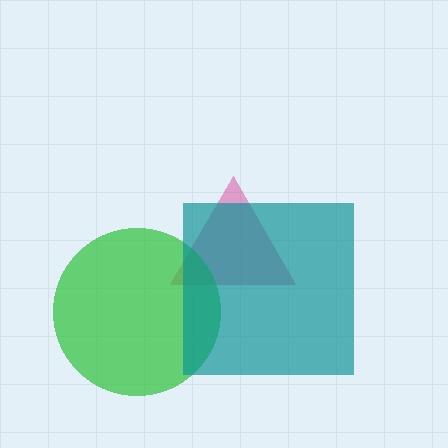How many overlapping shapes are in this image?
There are 3 overlapping shapes in the image.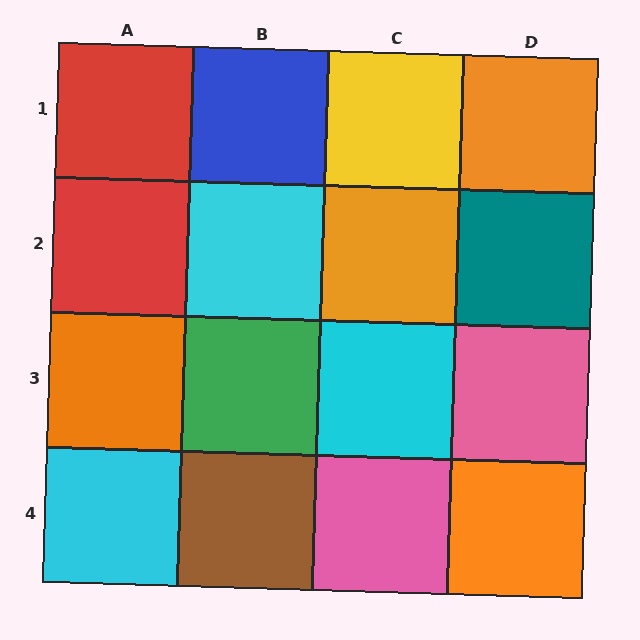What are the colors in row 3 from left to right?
Orange, green, cyan, pink.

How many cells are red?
2 cells are red.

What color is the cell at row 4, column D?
Orange.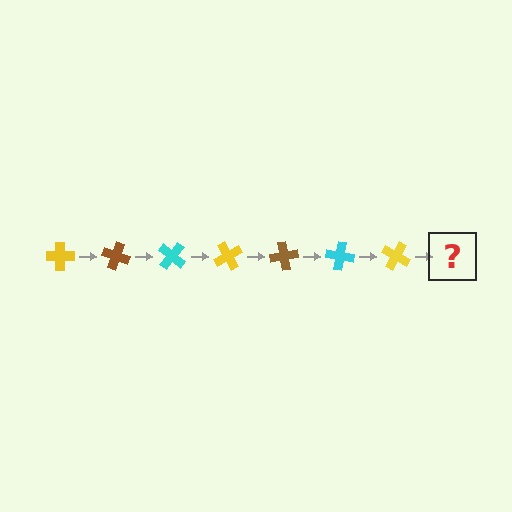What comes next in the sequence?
The next element should be a brown cross, rotated 140 degrees from the start.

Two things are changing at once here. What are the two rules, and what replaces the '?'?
The two rules are that it rotates 20 degrees each step and the color cycles through yellow, brown, and cyan. The '?' should be a brown cross, rotated 140 degrees from the start.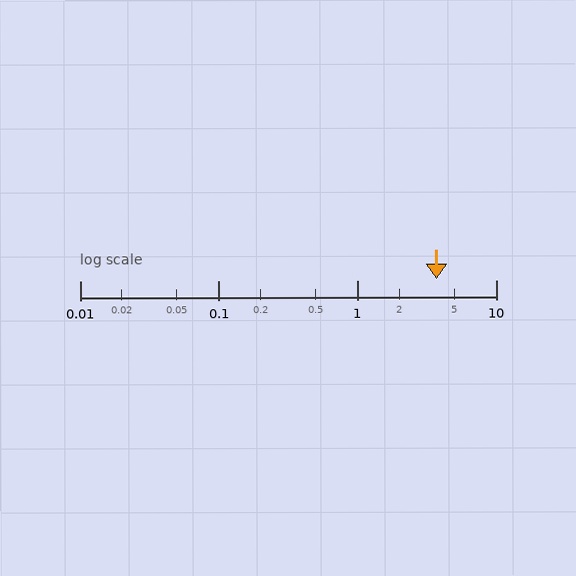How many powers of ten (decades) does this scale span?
The scale spans 3 decades, from 0.01 to 10.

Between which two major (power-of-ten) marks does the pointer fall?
The pointer is between 1 and 10.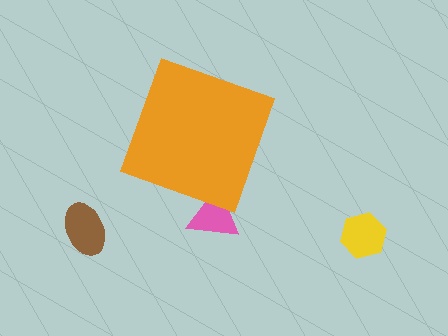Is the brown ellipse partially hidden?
No, the brown ellipse is fully visible.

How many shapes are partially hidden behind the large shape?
1 shape is partially hidden.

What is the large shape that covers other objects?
An orange diamond.